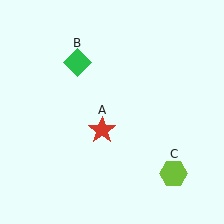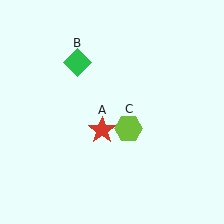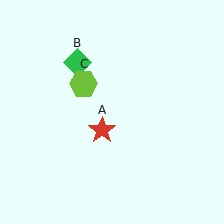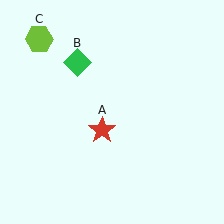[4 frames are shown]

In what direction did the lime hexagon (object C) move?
The lime hexagon (object C) moved up and to the left.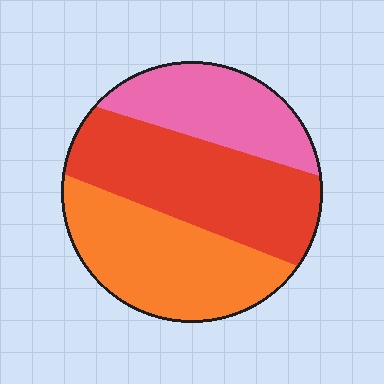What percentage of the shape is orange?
Orange takes up between a third and a half of the shape.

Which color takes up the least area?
Pink, at roughly 25%.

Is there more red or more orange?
Red.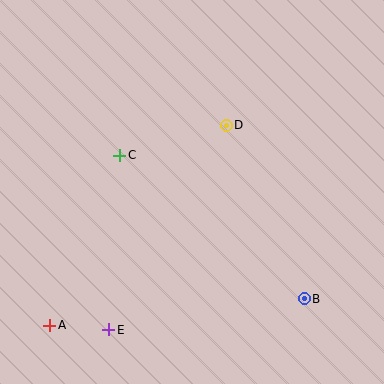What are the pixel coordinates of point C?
Point C is at (120, 155).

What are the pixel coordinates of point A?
Point A is at (50, 326).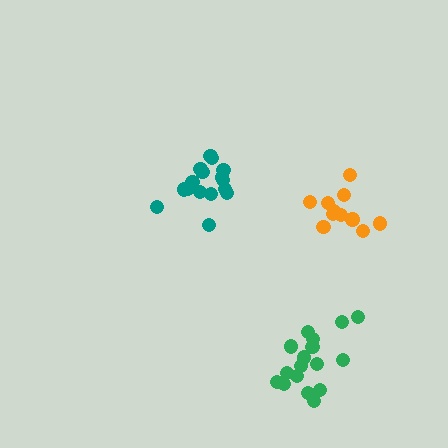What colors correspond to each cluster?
The clusters are colored: orange, teal, green.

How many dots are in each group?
Group 1: 11 dots, Group 2: 16 dots, Group 3: 17 dots (44 total).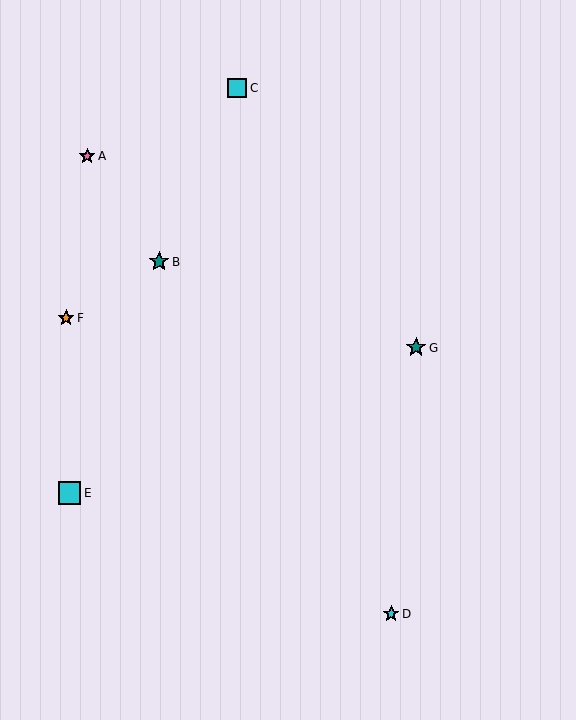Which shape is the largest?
The cyan square (labeled E) is the largest.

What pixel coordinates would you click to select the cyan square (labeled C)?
Click at (237, 88) to select the cyan square C.